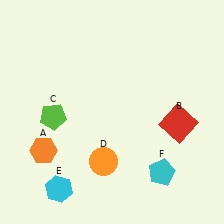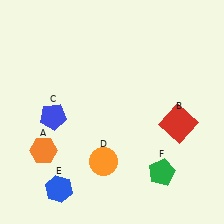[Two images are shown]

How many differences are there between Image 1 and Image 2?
There are 3 differences between the two images.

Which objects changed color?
C changed from lime to blue. E changed from cyan to blue. F changed from cyan to green.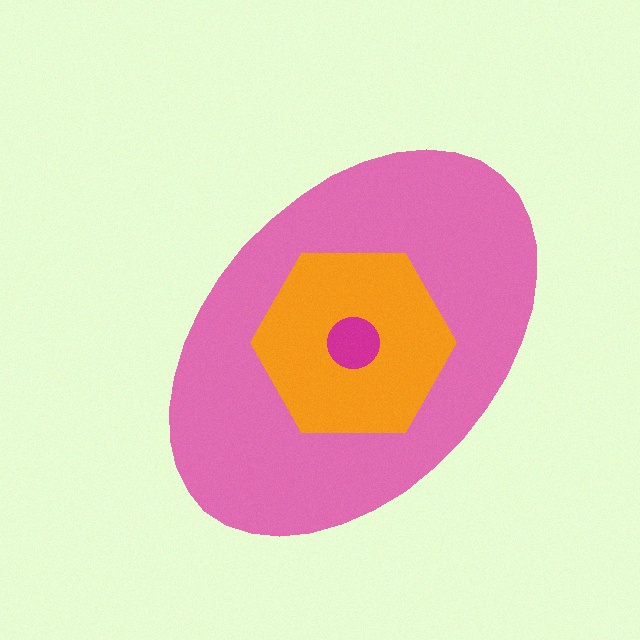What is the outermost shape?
The pink ellipse.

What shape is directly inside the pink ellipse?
The orange hexagon.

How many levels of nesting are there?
3.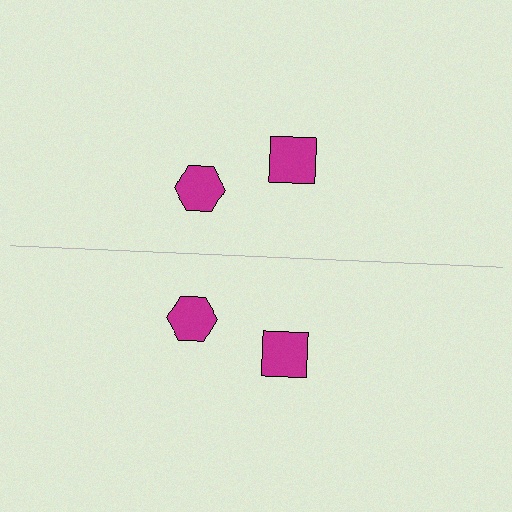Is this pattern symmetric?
Yes, this pattern has bilateral (reflection) symmetry.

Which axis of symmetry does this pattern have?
The pattern has a horizontal axis of symmetry running through the center of the image.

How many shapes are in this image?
There are 4 shapes in this image.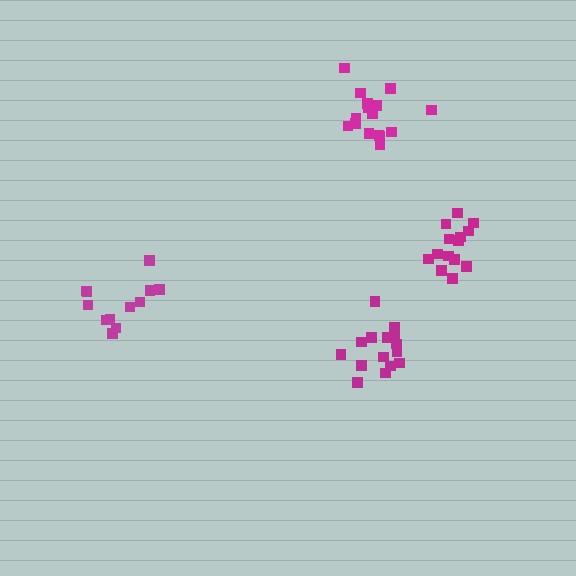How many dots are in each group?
Group 1: 15 dots, Group 2: 12 dots, Group 3: 14 dots, Group 4: 16 dots (57 total).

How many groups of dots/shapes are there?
There are 4 groups.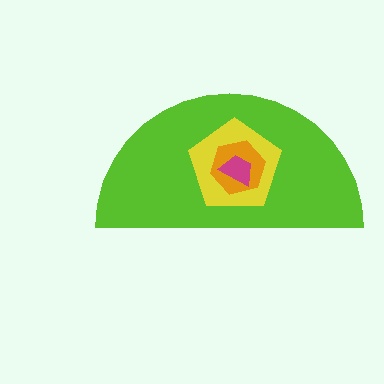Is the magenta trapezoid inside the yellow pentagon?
Yes.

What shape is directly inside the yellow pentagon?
The orange hexagon.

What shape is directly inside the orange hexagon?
The magenta trapezoid.